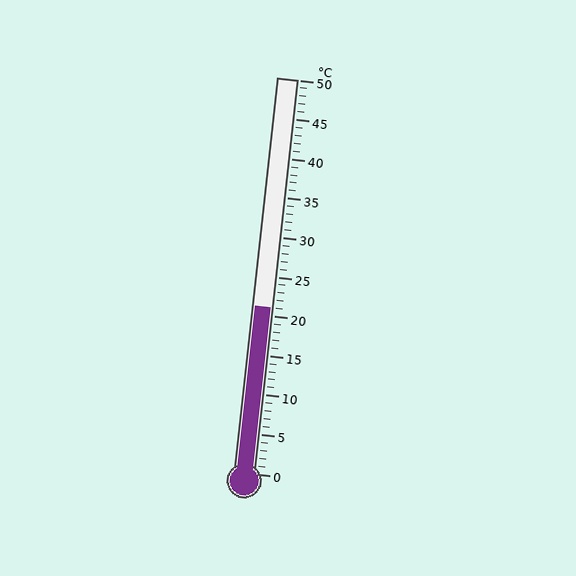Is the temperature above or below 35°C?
The temperature is below 35°C.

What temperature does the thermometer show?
The thermometer shows approximately 21°C.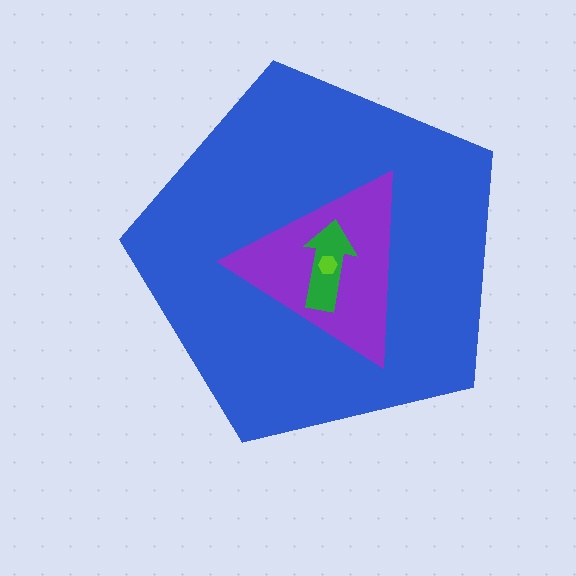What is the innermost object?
The lime hexagon.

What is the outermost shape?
The blue pentagon.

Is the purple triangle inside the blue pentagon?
Yes.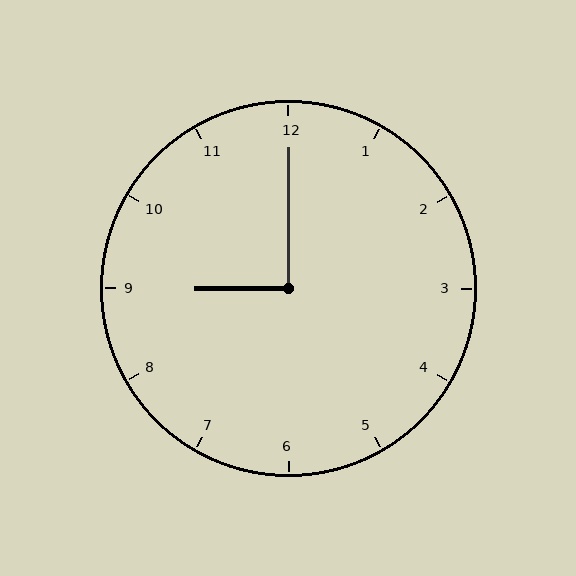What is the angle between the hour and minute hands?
Approximately 90 degrees.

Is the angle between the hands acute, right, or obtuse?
It is right.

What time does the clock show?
9:00.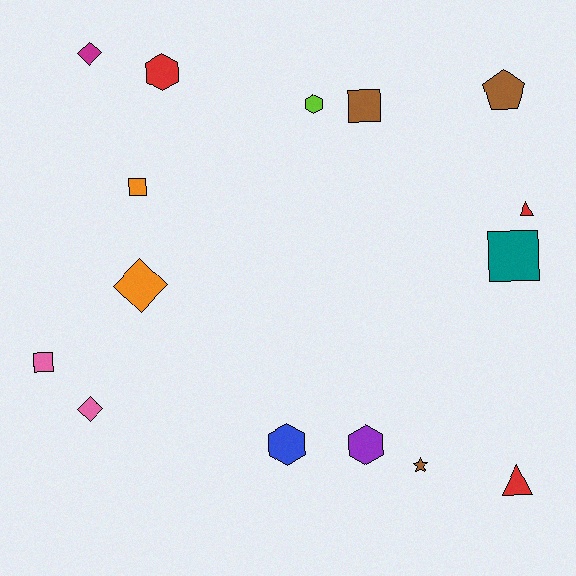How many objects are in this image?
There are 15 objects.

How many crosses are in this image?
There are no crosses.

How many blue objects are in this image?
There is 1 blue object.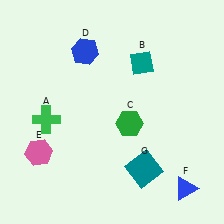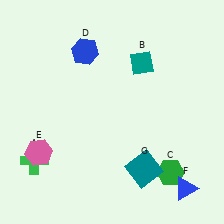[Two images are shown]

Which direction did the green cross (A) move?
The green cross (A) moved down.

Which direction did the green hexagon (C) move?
The green hexagon (C) moved down.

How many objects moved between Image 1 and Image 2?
2 objects moved between the two images.